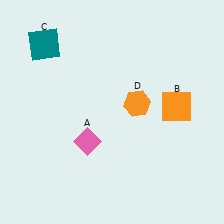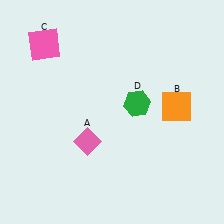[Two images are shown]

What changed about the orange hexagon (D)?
In Image 1, D is orange. In Image 2, it changed to green.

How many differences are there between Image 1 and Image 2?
There are 2 differences between the two images.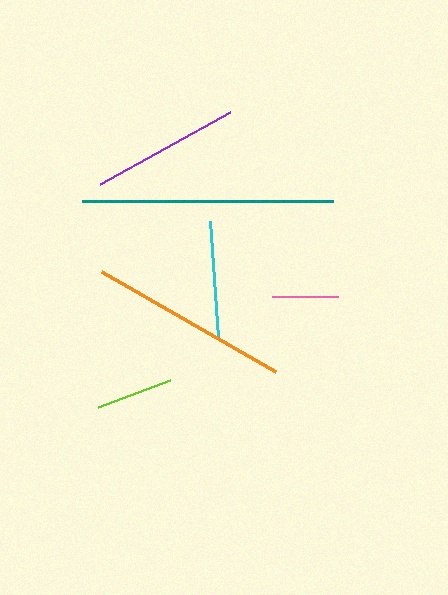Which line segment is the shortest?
The pink line is the shortest at approximately 66 pixels.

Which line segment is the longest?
The teal line is the longest at approximately 251 pixels.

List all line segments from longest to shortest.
From longest to shortest: teal, orange, purple, cyan, lime, pink.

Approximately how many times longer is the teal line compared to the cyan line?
The teal line is approximately 2.2 times the length of the cyan line.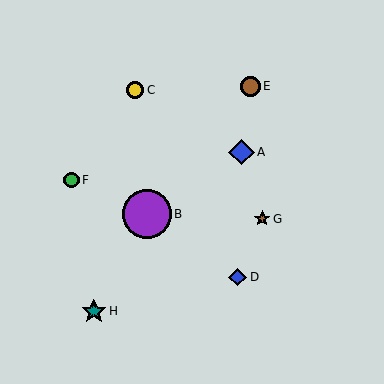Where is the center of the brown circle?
The center of the brown circle is at (250, 86).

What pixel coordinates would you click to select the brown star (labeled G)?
Click at (262, 219) to select the brown star G.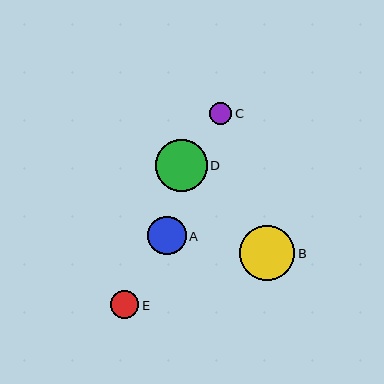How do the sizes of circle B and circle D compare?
Circle B and circle D are approximately the same size.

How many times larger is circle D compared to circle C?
Circle D is approximately 2.3 times the size of circle C.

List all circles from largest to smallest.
From largest to smallest: B, D, A, E, C.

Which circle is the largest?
Circle B is the largest with a size of approximately 55 pixels.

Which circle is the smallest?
Circle C is the smallest with a size of approximately 22 pixels.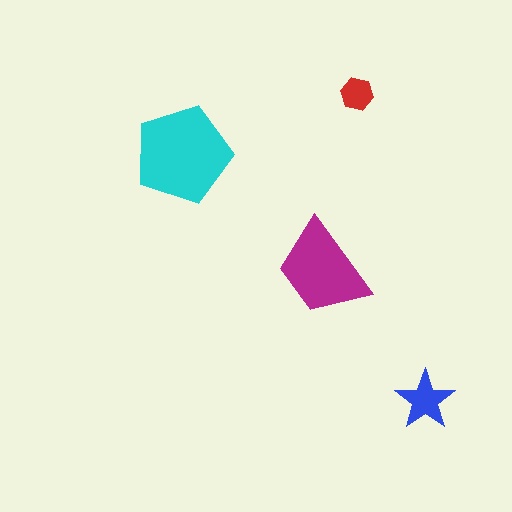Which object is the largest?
The cyan pentagon.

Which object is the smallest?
The red hexagon.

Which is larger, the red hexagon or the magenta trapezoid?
The magenta trapezoid.